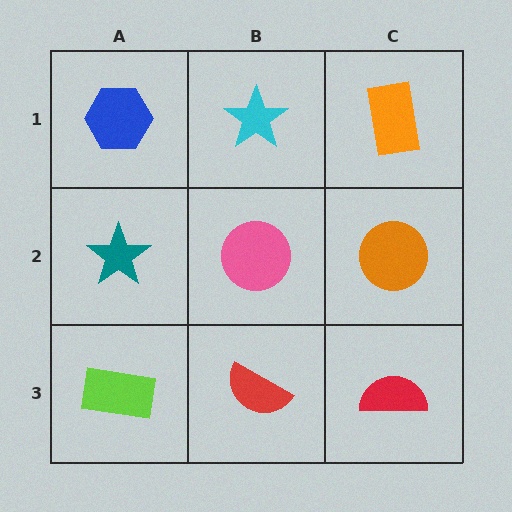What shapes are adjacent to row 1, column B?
A pink circle (row 2, column B), a blue hexagon (row 1, column A), an orange rectangle (row 1, column C).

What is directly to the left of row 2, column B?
A teal star.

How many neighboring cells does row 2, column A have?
3.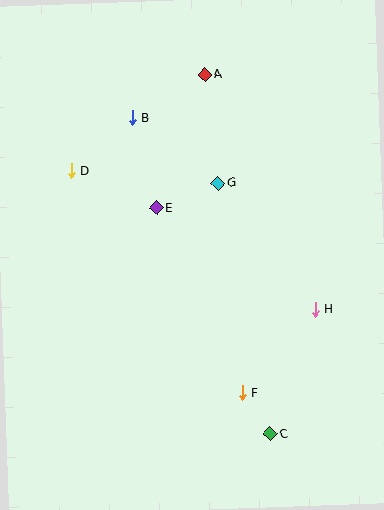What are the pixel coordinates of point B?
Point B is at (132, 118).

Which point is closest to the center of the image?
Point E at (157, 208) is closest to the center.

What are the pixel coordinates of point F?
Point F is at (243, 393).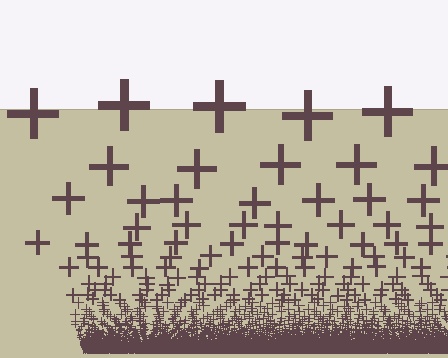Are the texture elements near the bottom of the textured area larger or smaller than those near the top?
Smaller. The gradient is inverted — elements near the bottom are smaller and denser.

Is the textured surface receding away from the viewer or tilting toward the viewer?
The surface appears to tilt toward the viewer. Texture elements get larger and sparser toward the top.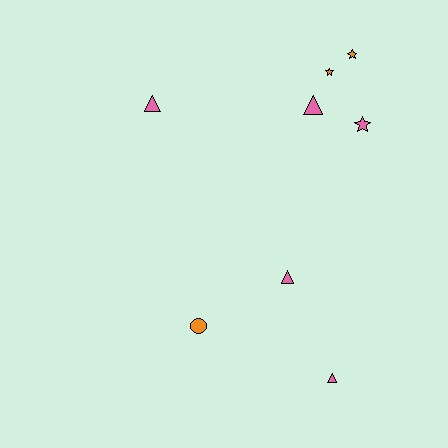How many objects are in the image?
There are 8 objects.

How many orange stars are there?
There are 2 orange stars.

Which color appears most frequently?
Pink, with 5 objects.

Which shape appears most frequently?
Triangle, with 4 objects.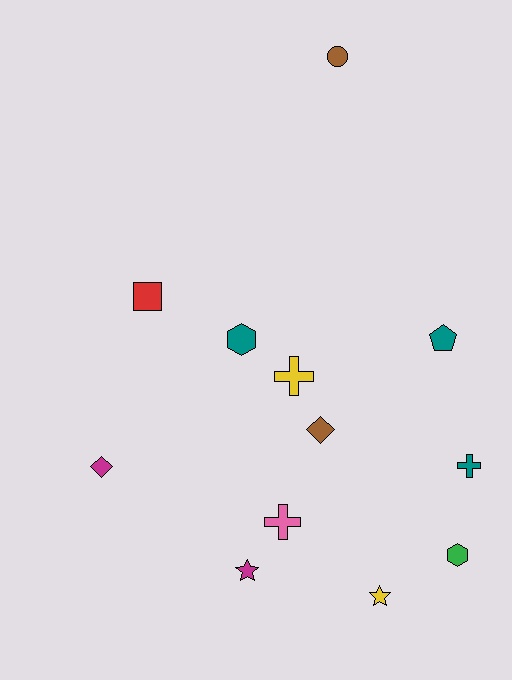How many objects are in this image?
There are 12 objects.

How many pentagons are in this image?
There is 1 pentagon.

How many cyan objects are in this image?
There are no cyan objects.